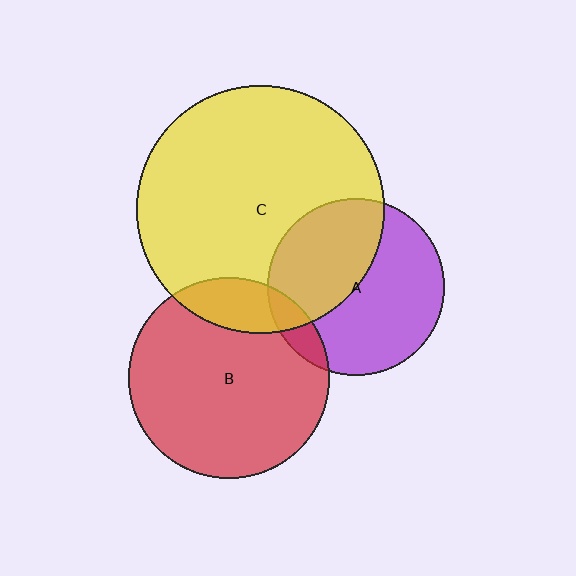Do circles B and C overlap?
Yes.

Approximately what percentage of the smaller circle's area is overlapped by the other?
Approximately 15%.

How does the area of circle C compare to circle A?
Approximately 2.0 times.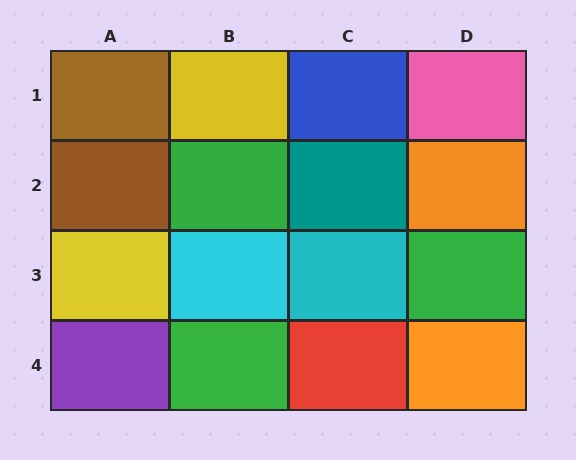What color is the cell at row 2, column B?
Green.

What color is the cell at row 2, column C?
Teal.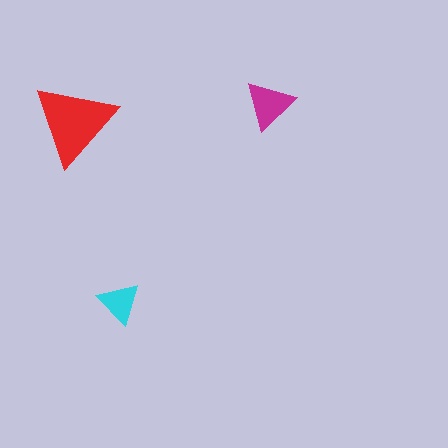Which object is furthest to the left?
The red triangle is leftmost.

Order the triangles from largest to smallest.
the red one, the magenta one, the cyan one.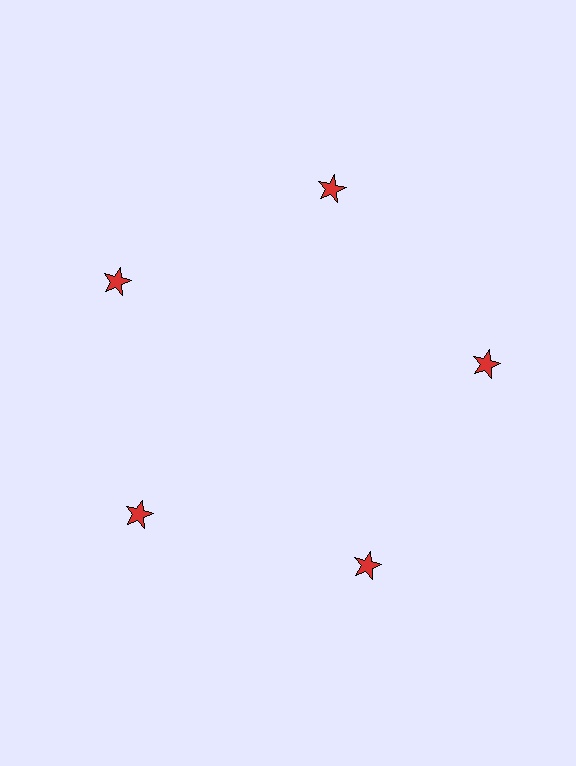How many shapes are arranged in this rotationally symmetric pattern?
There are 5 shapes, arranged in 5 groups of 1.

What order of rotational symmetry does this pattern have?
This pattern has 5-fold rotational symmetry.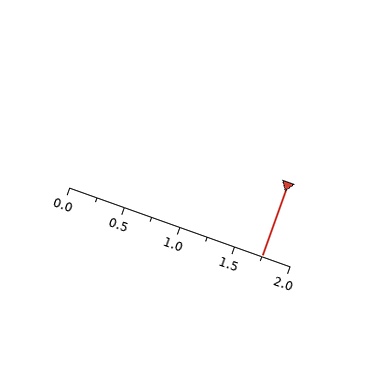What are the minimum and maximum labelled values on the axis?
The axis runs from 0.0 to 2.0.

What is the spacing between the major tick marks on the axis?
The major ticks are spaced 0.5 apart.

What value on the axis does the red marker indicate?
The marker indicates approximately 1.75.